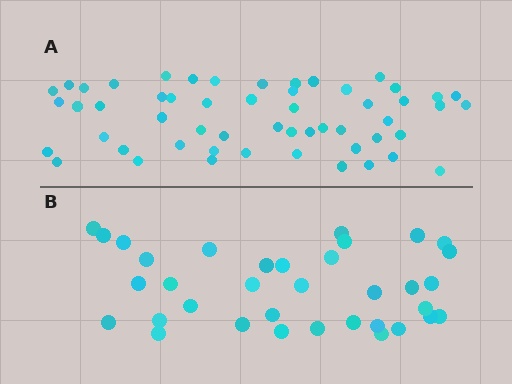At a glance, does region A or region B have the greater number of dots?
Region A (the top region) has more dots.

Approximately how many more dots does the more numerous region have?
Region A has approximately 20 more dots than region B.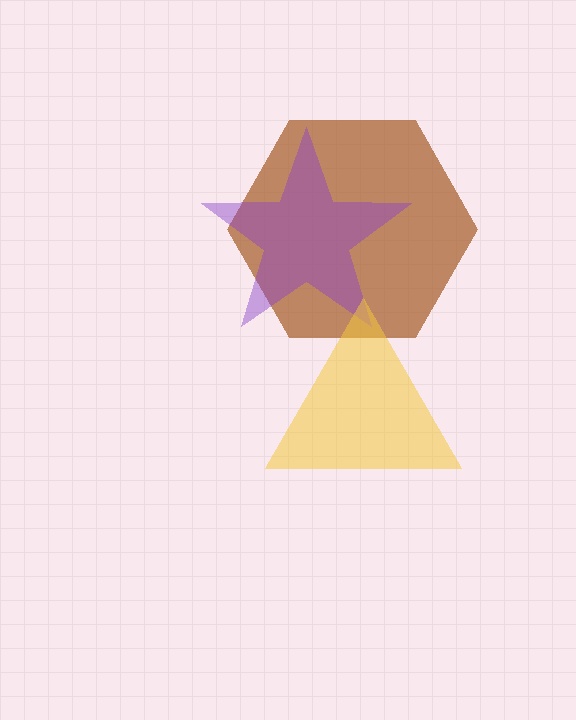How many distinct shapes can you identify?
There are 3 distinct shapes: a brown hexagon, a purple star, a yellow triangle.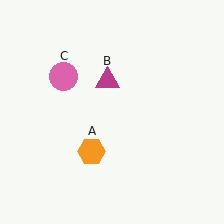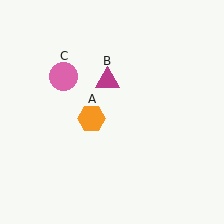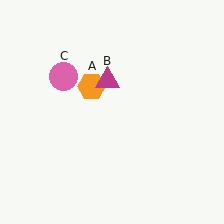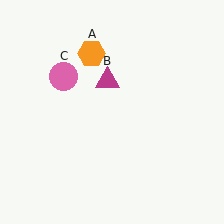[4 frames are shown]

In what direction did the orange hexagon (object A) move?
The orange hexagon (object A) moved up.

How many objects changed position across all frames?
1 object changed position: orange hexagon (object A).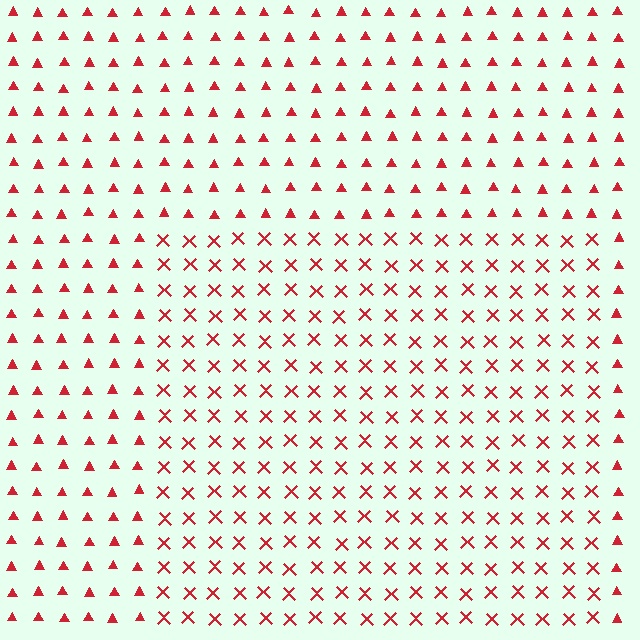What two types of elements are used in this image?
The image uses X marks inside the rectangle region and triangles outside it.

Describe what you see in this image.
The image is filled with small red elements arranged in a uniform grid. A rectangle-shaped region contains X marks, while the surrounding area contains triangles. The boundary is defined purely by the change in element shape.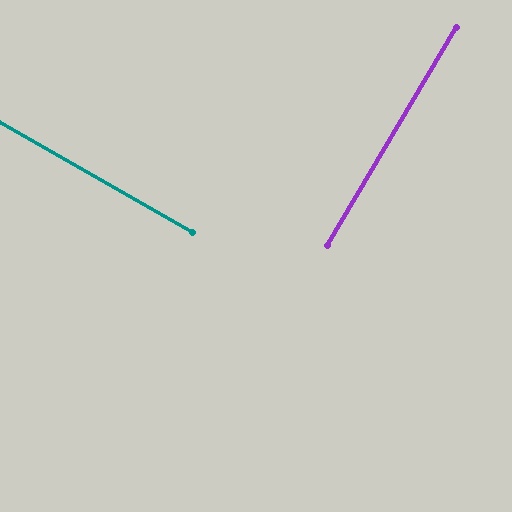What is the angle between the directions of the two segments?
Approximately 89 degrees.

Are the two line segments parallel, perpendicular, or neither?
Perpendicular — they meet at approximately 89°.